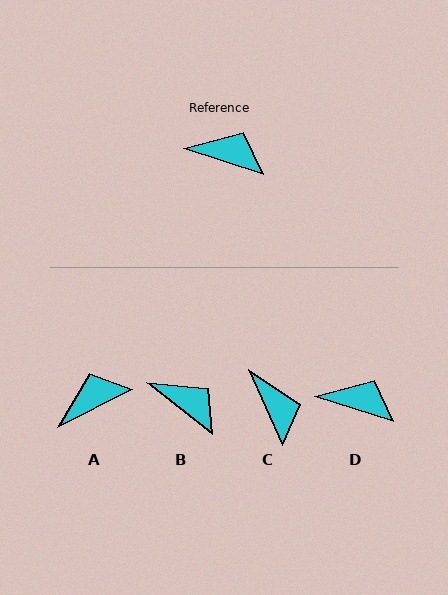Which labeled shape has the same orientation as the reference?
D.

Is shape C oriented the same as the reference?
No, it is off by about 48 degrees.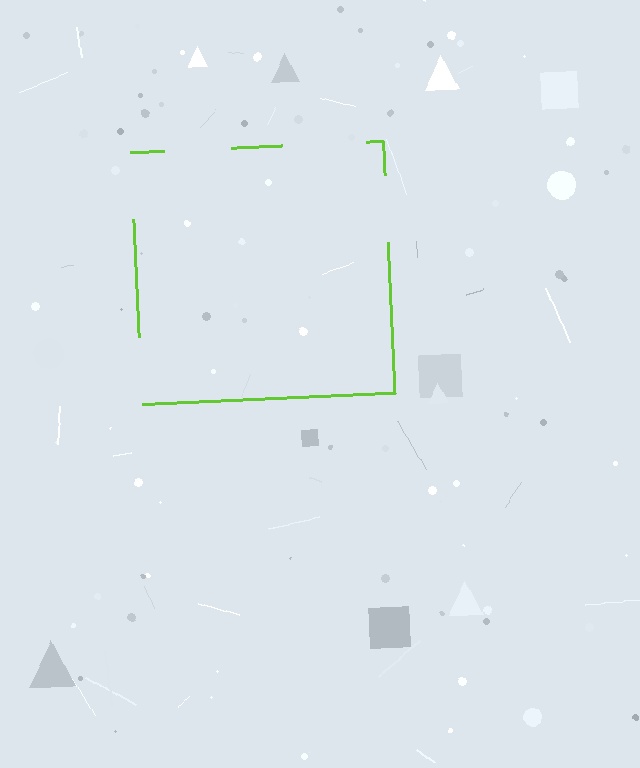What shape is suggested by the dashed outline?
The dashed outline suggests a square.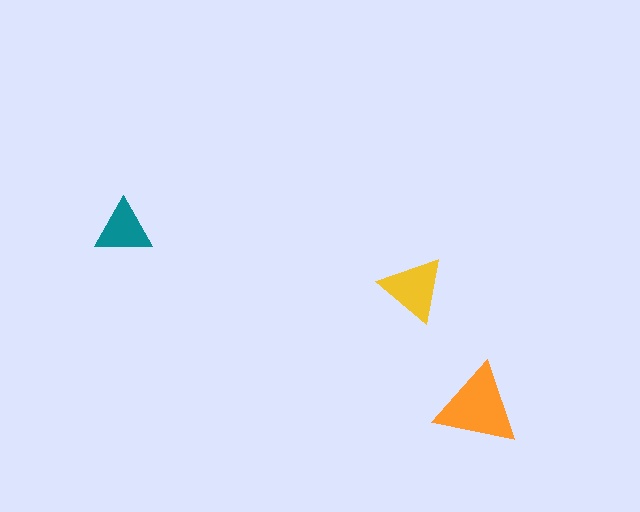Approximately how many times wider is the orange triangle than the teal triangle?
About 1.5 times wider.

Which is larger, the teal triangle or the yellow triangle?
The yellow one.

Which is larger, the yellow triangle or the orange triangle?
The orange one.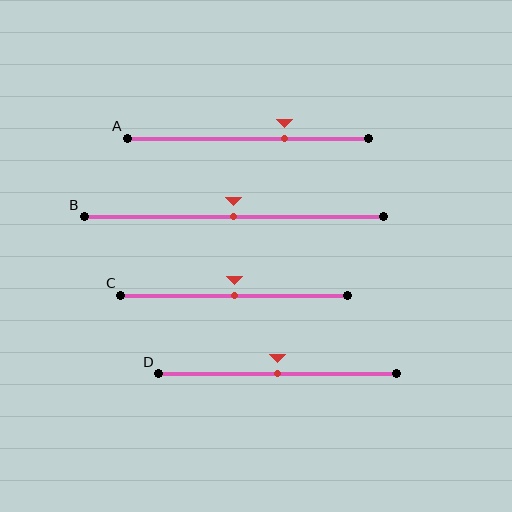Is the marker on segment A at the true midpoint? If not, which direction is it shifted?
No, the marker on segment A is shifted to the right by about 15% of the segment length.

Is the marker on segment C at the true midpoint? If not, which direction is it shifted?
Yes, the marker on segment C is at the true midpoint.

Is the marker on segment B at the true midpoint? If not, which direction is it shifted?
Yes, the marker on segment B is at the true midpoint.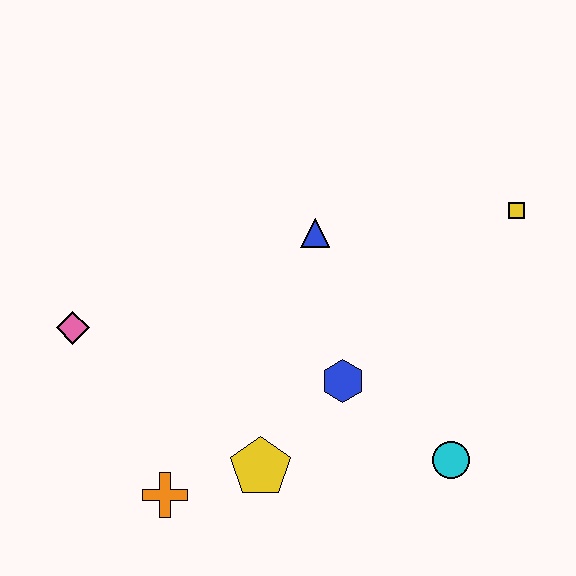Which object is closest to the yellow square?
The blue triangle is closest to the yellow square.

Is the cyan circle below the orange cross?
No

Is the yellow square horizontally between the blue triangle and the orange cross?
No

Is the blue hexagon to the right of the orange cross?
Yes